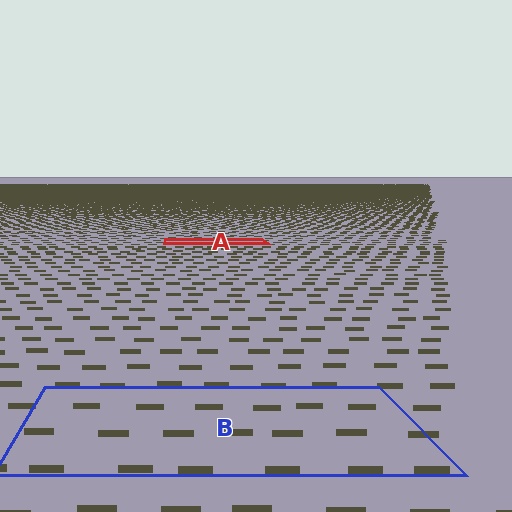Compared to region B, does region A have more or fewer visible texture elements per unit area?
Region A has more texture elements per unit area — they are packed more densely because it is farther away.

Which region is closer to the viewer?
Region B is closer. The texture elements there are larger and more spread out.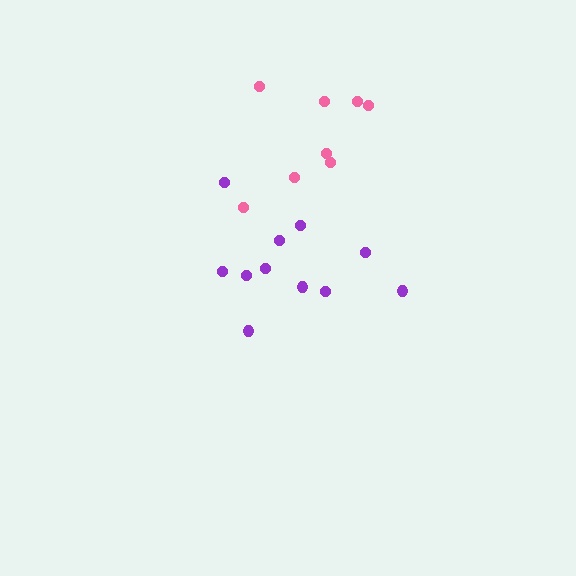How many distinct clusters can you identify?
There are 2 distinct clusters.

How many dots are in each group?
Group 1: 8 dots, Group 2: 11 dots (19 total).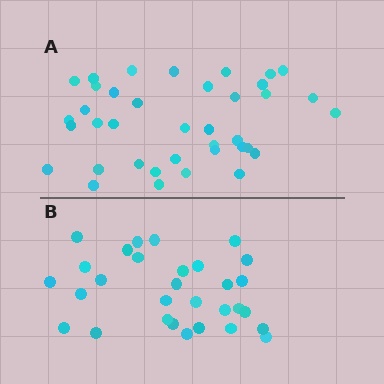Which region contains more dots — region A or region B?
Region A (the top region) has more dots.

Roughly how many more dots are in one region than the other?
Region A has roughly 8 or so more dots than region B.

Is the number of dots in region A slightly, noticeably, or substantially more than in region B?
Region A has noticeably more, but not dramatically so. The ratio is roughly 1.3 to 1.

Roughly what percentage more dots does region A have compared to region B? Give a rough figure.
About 25% more.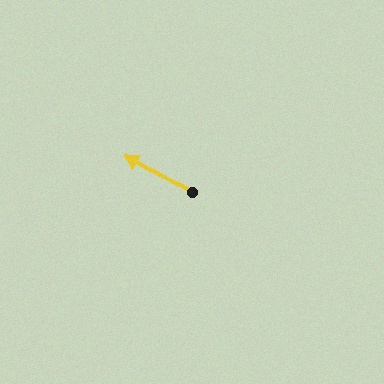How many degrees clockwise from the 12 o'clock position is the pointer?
Approximately 300 degrees.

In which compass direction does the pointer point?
Northwest.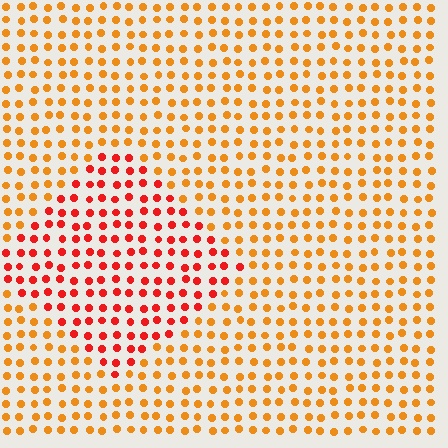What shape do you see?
I see a diamond.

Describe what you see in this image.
The image is filled with small orange elements in a uniform arrangement. A diamond-shaped region is visible where the elements are tinted to a slightly different hue, forming a subtle color boundary.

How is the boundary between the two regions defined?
The boundary is defined purely by a slight shift in hue (about 34 degrees). Spacing, size, and orientation are identical on both sides.